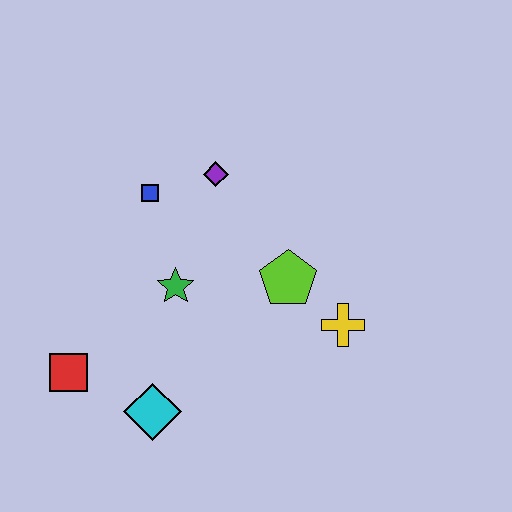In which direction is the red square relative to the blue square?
The red square is below the blue square.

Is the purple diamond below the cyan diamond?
No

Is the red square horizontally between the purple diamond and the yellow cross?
No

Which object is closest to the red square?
The cyan diamond is closest to the red square.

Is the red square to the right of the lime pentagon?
No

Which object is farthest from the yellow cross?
The red square is farthest from the yellow cross.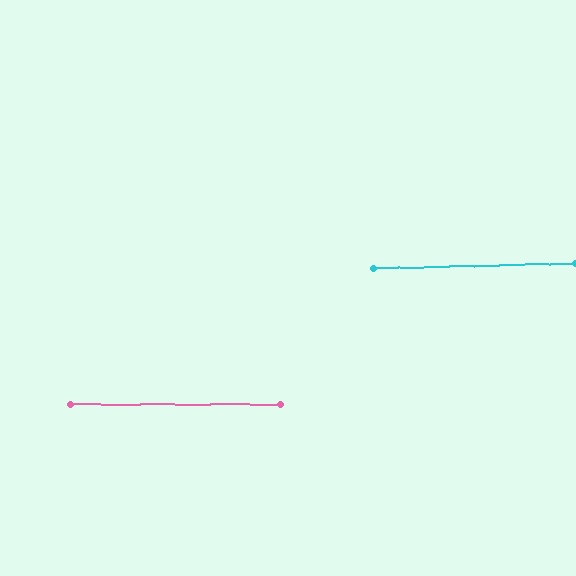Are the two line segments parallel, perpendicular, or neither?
Parallel — their directions differ by only 1.5°.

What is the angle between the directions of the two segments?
Approximately 1 degree.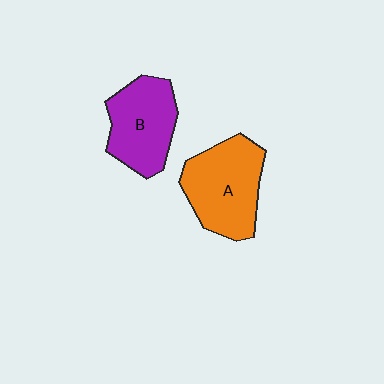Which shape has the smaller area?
Shape B (purple).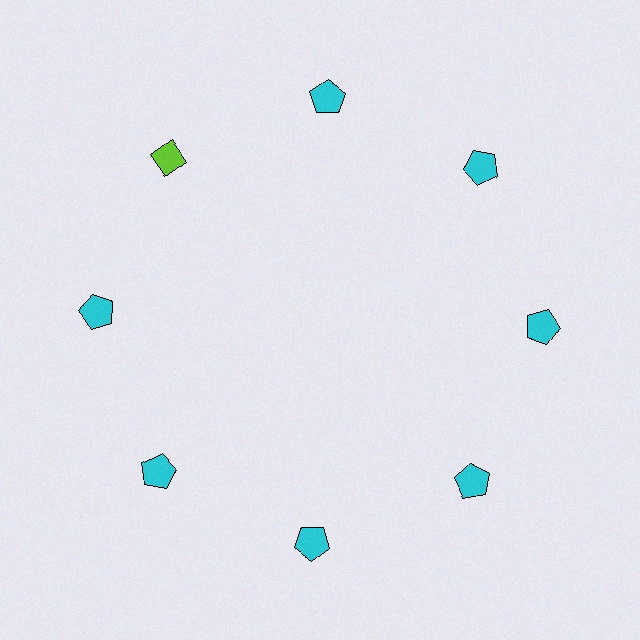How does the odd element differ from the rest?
It differs in both color (lime instead of cyan) and shape (diamond instead of pentagon).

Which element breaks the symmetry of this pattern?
The lime diamond at roughly the 10 o'clock position breaks the symmetry. All other shapes are cyan pentagons.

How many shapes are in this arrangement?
There are 8 shapes arranged in a ring pattern.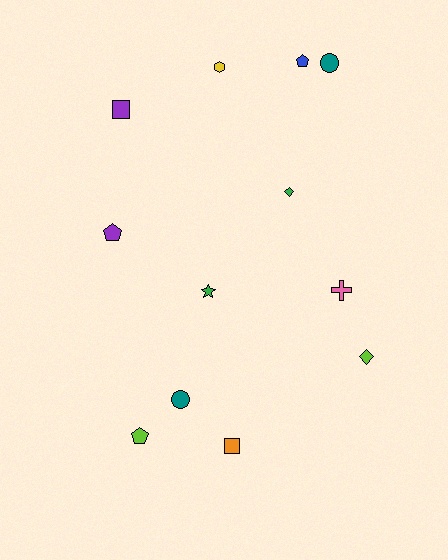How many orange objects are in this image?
There is 1 orange object.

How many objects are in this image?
There are 12 objects.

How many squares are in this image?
There are 2 squares.